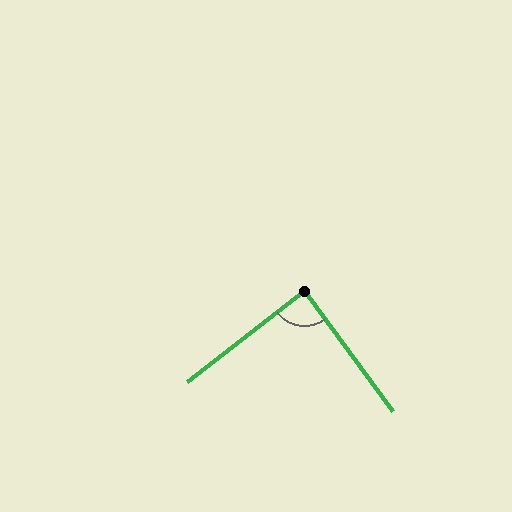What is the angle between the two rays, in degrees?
Approximately 88 degrees.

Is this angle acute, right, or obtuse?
It is approximately a right angle.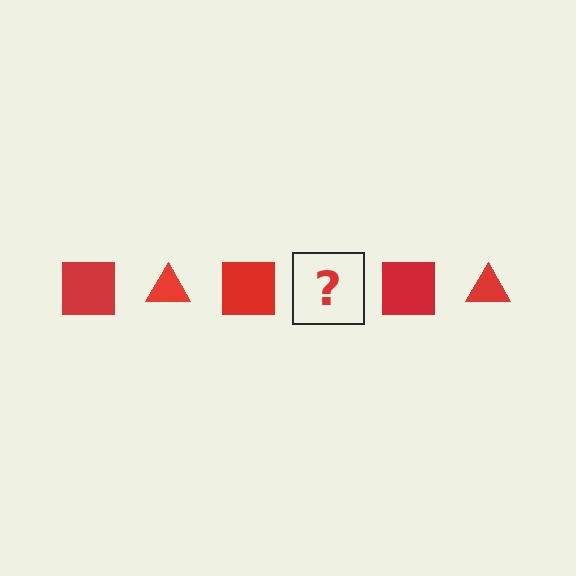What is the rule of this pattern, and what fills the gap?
The rule is that the pattern cycles through square, triangle shapes in red. The gap should be filled with a red triangle.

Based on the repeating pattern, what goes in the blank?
The blank should be a red triangle.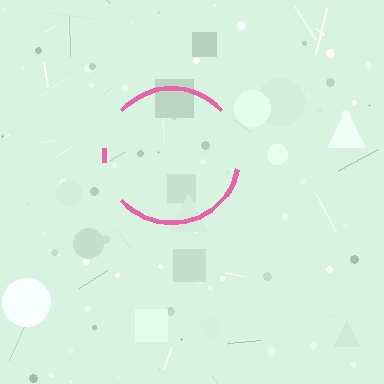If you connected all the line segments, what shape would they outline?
They would outline a circle.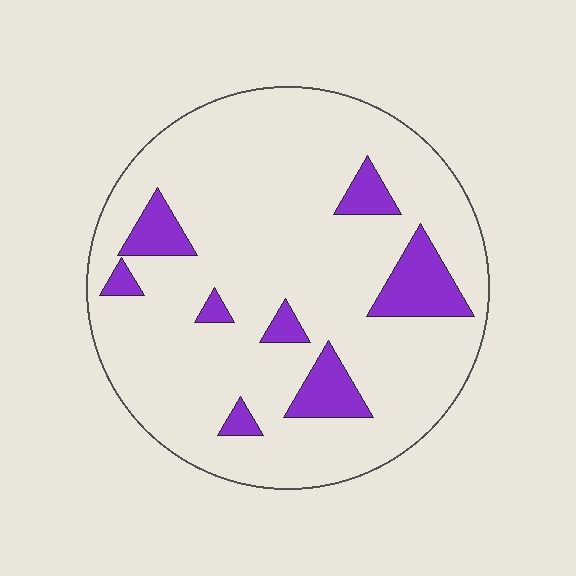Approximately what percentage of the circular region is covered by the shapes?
Approximately 15%.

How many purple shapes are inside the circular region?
8.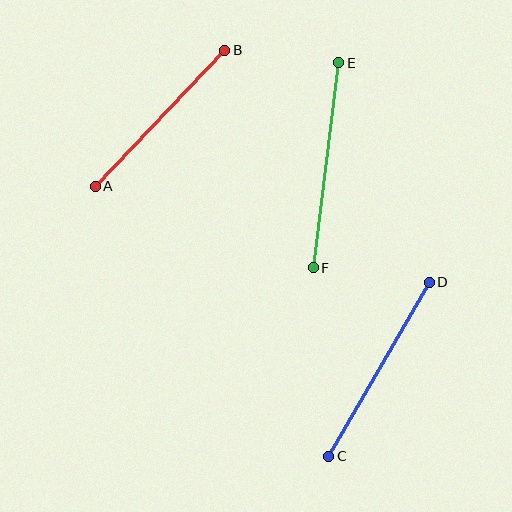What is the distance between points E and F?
The distance is approximately 207 pixels.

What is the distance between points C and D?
The distance is approximately 201 pixels.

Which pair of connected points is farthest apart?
Points E and F are farthest apart.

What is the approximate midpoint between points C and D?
The midpoint is at approximately (379, 369) pixels.